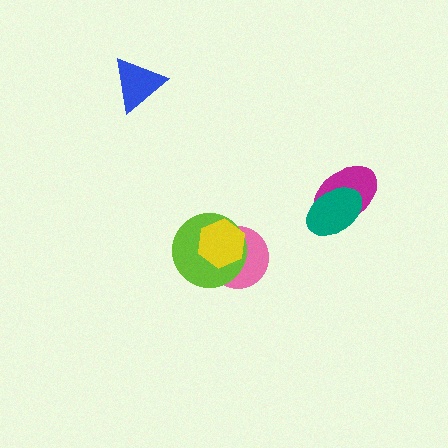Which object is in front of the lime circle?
The yellow hexagon is in front of the lime circle.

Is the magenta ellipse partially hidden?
Yes, it is partially covered by another shape.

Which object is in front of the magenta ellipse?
The teal ellipse is in front of the magenta ellipse.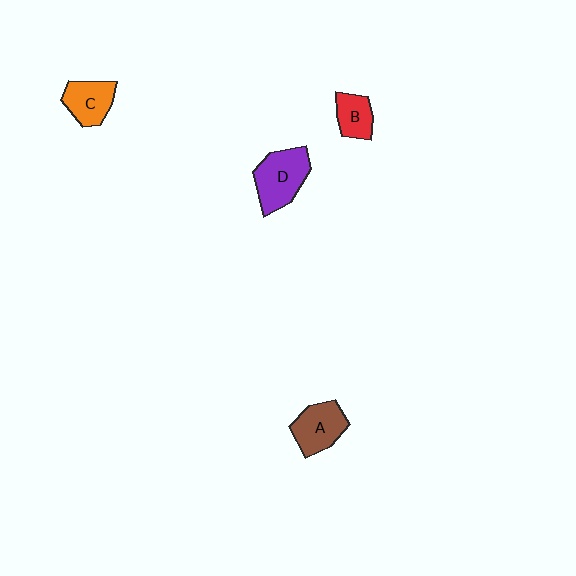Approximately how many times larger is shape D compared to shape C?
Approximately 1.4 times.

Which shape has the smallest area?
Shape B (red).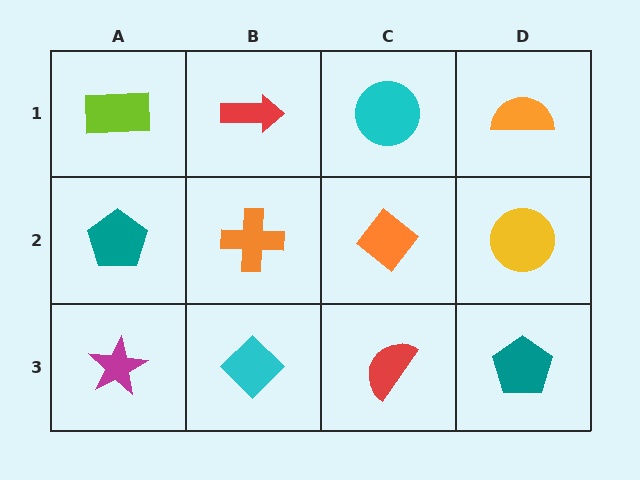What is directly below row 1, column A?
A teal pentagon.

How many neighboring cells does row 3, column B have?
3.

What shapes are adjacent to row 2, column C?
A cyan circle (row 1, column C), a red semicircle (row 3, column C), an orange cross (row 2, column B), a yellow circle (row 2, column D).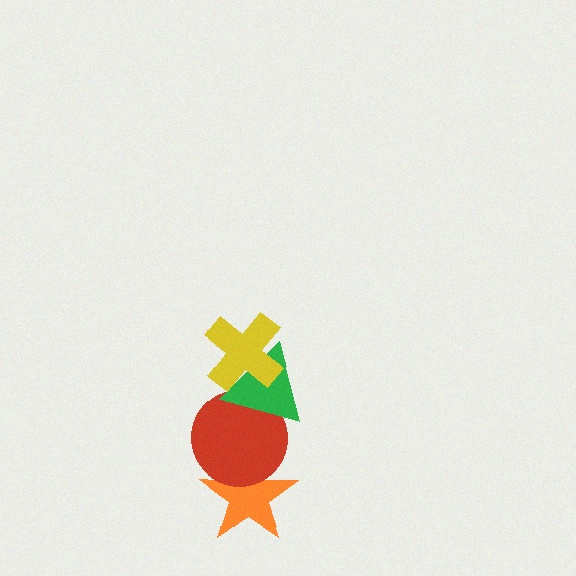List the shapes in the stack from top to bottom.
From top to bottom: the yellow cross, the green triangle, the red circle, the orange star.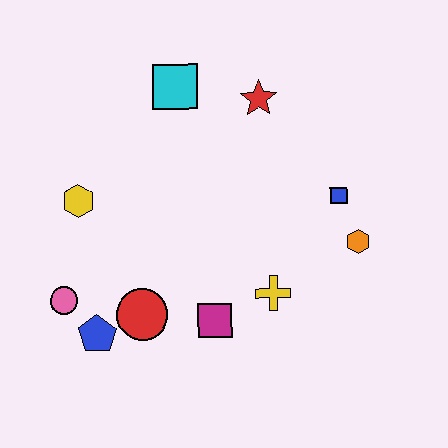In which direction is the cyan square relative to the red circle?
The cyan square is above the red circle.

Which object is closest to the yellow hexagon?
The pink circle is closest to the yellow hexagon.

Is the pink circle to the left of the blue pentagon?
Yes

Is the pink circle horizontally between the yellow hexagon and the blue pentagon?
No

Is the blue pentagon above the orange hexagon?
No